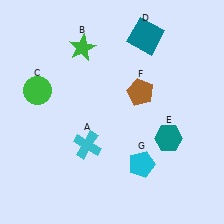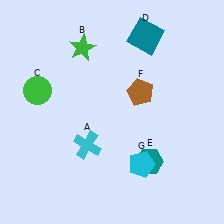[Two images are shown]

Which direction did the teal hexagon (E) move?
The teal hexagon (E) moved down.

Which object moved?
The teal hexagon (E) moved down.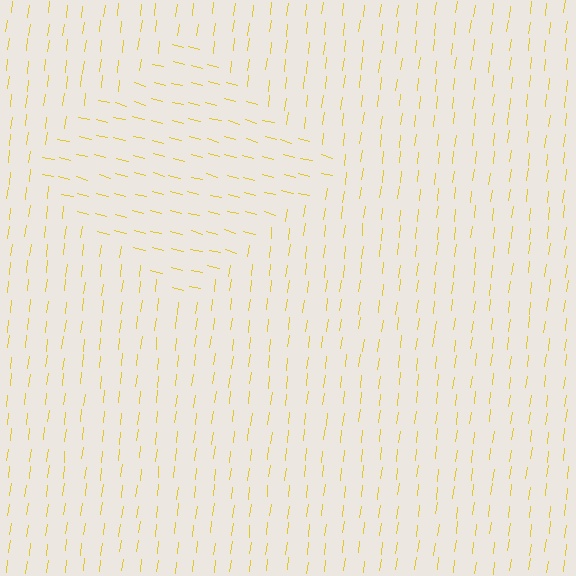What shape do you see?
I see a diamond.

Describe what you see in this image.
The image is filled with small yellow line segments. A diamond region in the image has lines oriented differently from the surrounding lines, creating a visible texture boundary.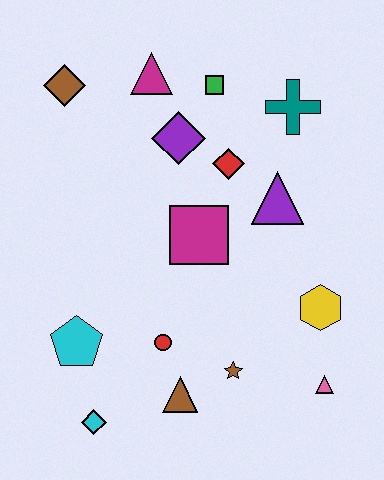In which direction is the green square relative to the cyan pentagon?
The green square is above the cyan pentagon.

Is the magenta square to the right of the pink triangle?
No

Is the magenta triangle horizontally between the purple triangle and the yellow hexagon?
No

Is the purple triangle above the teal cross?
No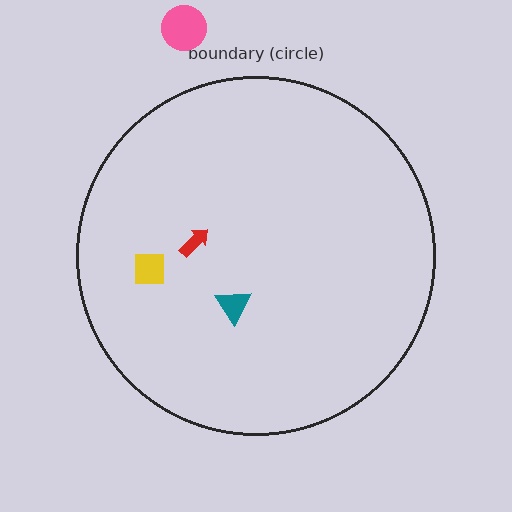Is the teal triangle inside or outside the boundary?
Inside.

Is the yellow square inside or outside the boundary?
Inside.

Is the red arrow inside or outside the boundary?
Inside.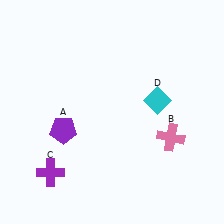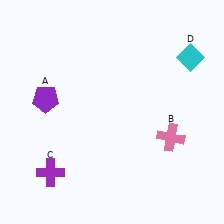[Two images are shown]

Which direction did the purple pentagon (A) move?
The purple pentagon (A) moved up.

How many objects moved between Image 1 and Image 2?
2 objects moved between the two images.